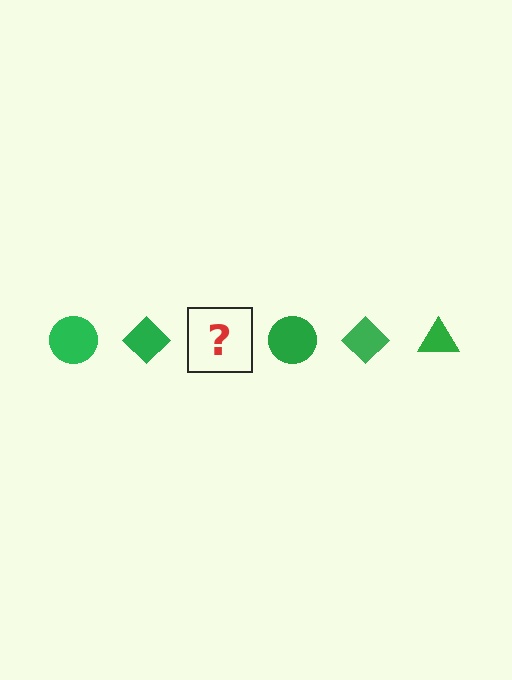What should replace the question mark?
The question mark should be replaced with a green triangle.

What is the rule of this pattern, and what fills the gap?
The rule is that the pattern cycles through circle, diamond, triangle shapes in green. The gap should be filled with a green triangle.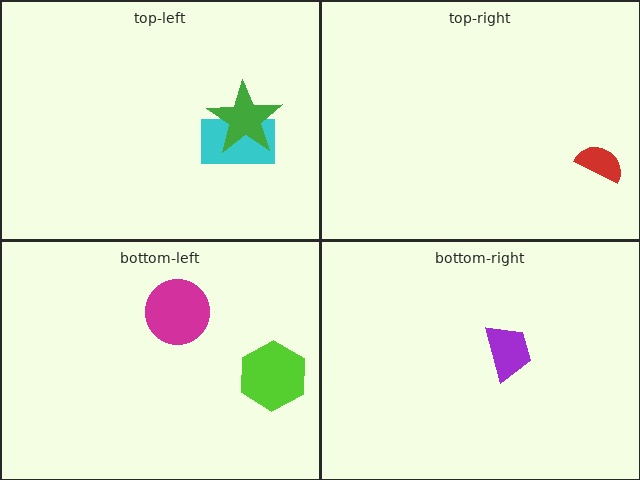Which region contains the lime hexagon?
The bottom-left region.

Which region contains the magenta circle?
The bottom-left region.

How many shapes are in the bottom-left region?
2.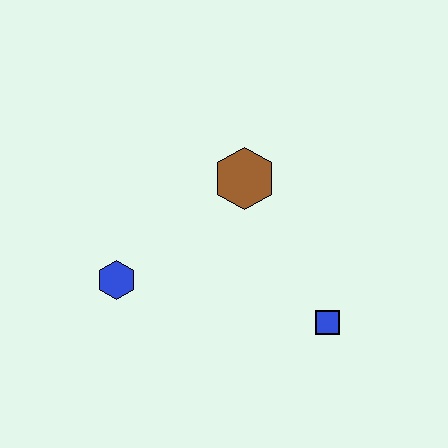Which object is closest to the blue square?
The brown hexagon is closest to the blue square.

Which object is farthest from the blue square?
The blue hexagon is farthest from the blue square.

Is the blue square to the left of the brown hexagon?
No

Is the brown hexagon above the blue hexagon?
Yes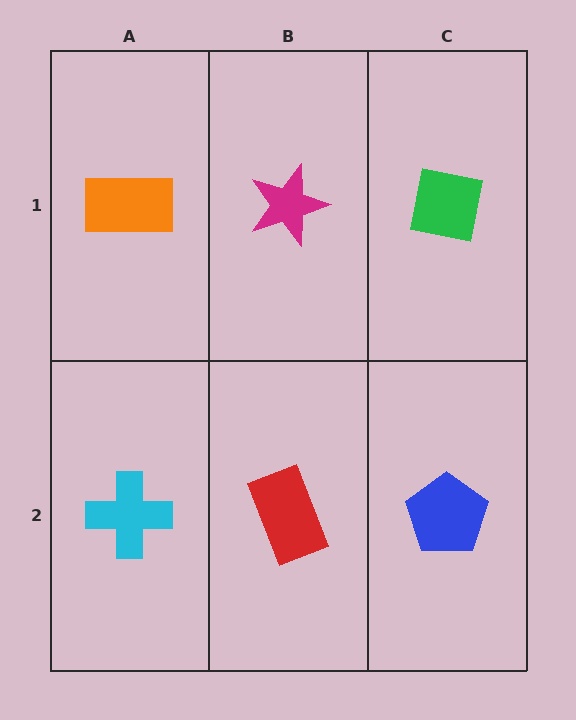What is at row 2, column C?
A blue pentagon.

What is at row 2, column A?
A cyan cross.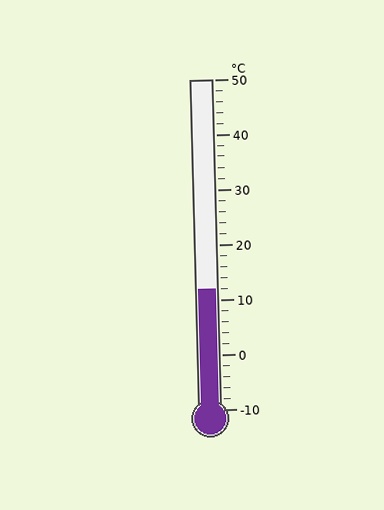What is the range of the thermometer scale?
The thermometer scale ranges from -10°C to 50°C.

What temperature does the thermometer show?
The thermometer shows approximately 12°C.